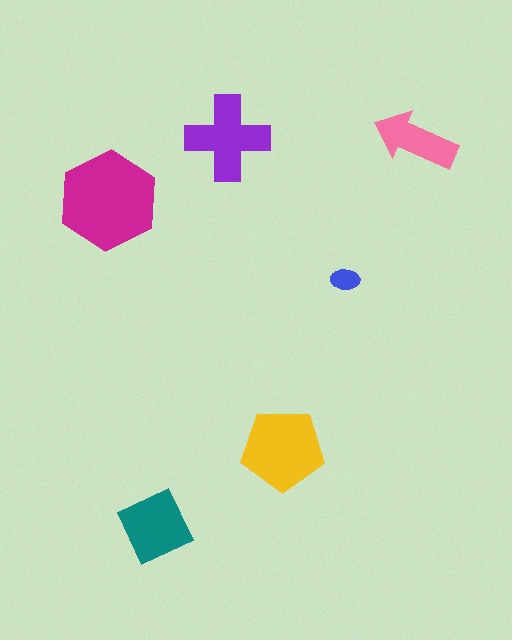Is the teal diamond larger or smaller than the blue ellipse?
Larger.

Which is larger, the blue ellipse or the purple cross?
The purple cross.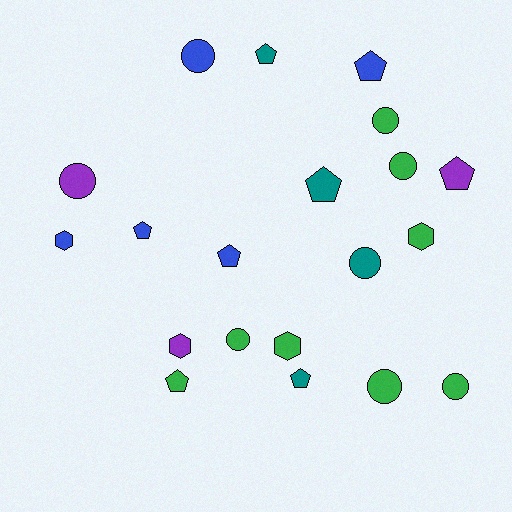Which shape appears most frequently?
Circle, with 8 objects.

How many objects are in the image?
There are 20 objects.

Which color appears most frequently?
Green, with 8 objects.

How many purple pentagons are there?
There is 1 purple pentagon.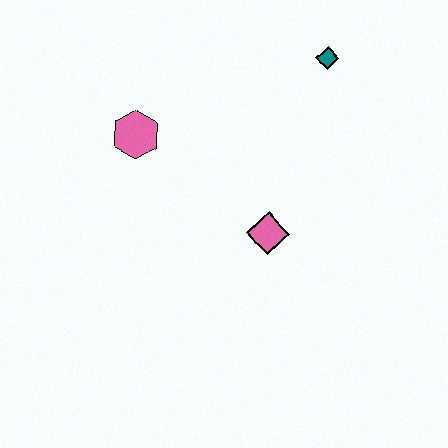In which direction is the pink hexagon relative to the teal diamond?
The pink hexagon is to the left of the teal diamond.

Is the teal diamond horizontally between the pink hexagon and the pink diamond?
No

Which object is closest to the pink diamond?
The pink hexagon is closest to the pink diamond.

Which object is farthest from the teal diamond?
The pink hexagon is farthest from the teal diamond.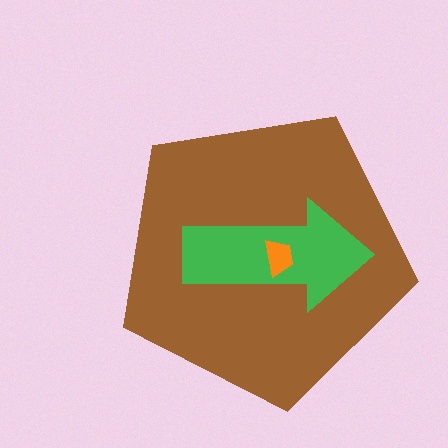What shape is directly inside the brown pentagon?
The green arrow.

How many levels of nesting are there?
3.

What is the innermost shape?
The orange trapezoid.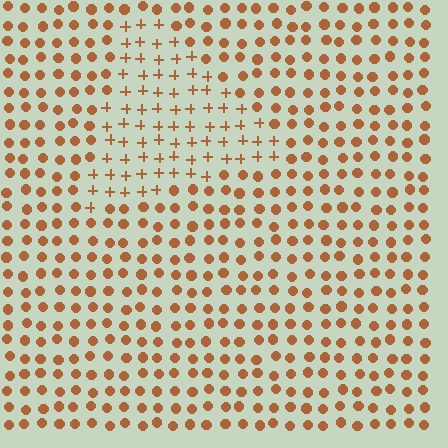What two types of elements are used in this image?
The image uses plus signs inside the triangle region and circles outside it.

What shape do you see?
I see a triangle.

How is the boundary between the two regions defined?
The boundary is defined by a change in element shape: plus signs inside vs. circles outside. All elements share the same color and spacing.